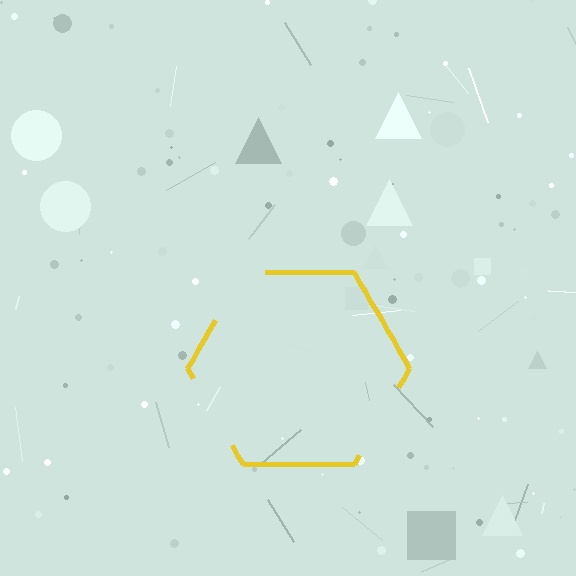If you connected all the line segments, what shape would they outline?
They would outline a hexagon.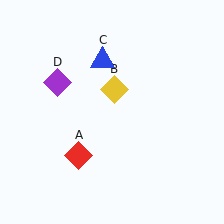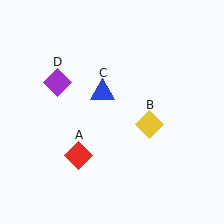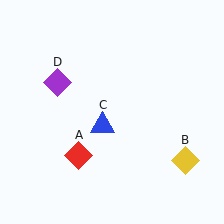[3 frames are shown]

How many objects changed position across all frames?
2 objects changed position: yellow diamond (object B), blue triangle (object C).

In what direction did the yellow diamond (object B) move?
The yellow diamond (object B) moved down and to the right.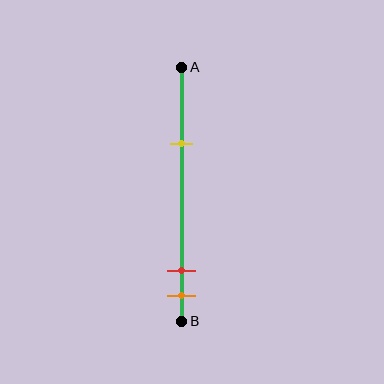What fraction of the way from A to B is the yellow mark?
The yellow mark is approximately 30% (0.3) of the way from A to B.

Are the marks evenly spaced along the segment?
No, the marks are not evenly spaced.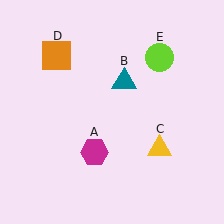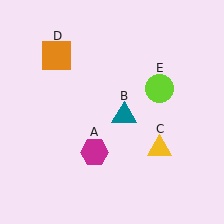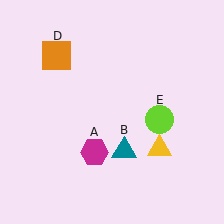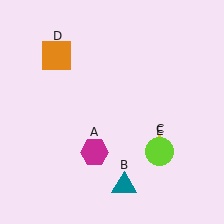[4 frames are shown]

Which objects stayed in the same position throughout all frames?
Magenta hexagon (object A) and yellow triangle (object C) and orange square (object D) remained stationary.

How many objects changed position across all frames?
2 objects changed position: teal triangle (object B), lime circle (object E).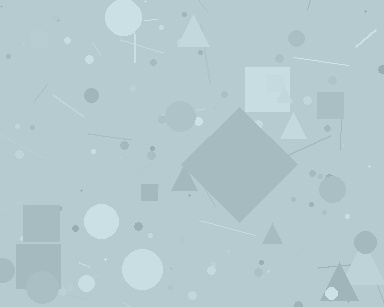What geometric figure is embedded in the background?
A diamond is embedded in the background.